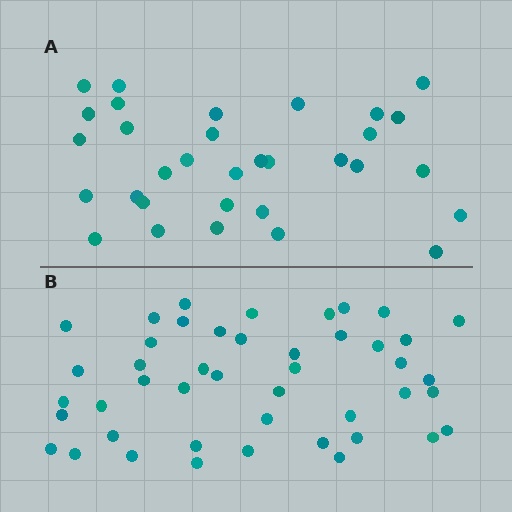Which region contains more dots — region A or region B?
Region B (the bottom region) has more dots.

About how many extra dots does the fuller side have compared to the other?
Region B has approximately 15 more dots than region A.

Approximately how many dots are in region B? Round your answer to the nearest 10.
About 40 dots. (The exact count is 45, which rounds to 40.)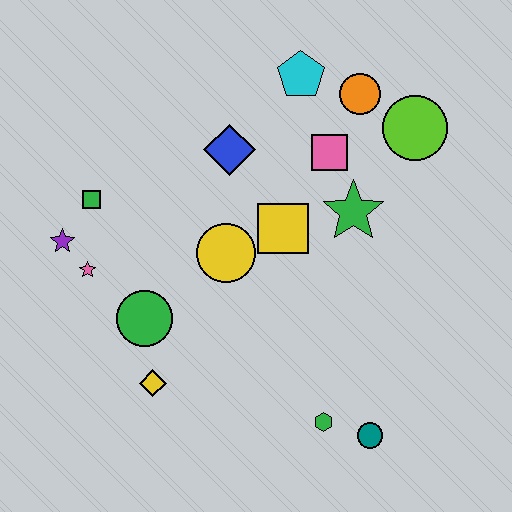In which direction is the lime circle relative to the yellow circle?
The lime circle is to the right of the yellow circle.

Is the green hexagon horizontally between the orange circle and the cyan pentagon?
Yes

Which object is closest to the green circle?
The yellow diamond is closest to the green circle.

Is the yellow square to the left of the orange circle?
Yes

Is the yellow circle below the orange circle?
Yes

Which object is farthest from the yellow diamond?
The lime circle is farthest from the yellow diamond.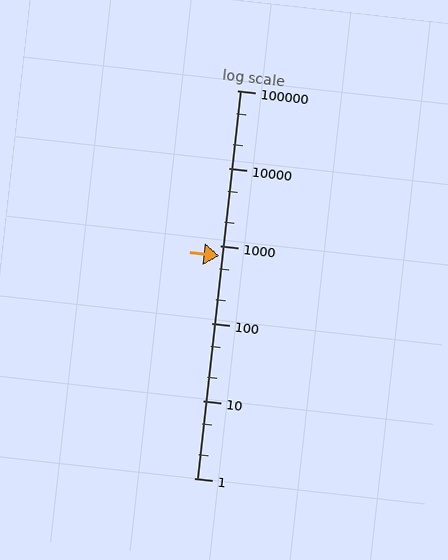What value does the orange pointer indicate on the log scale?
The pointer indicates approximately 730.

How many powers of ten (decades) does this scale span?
The scale spans 5 decades, from 1 to 100000.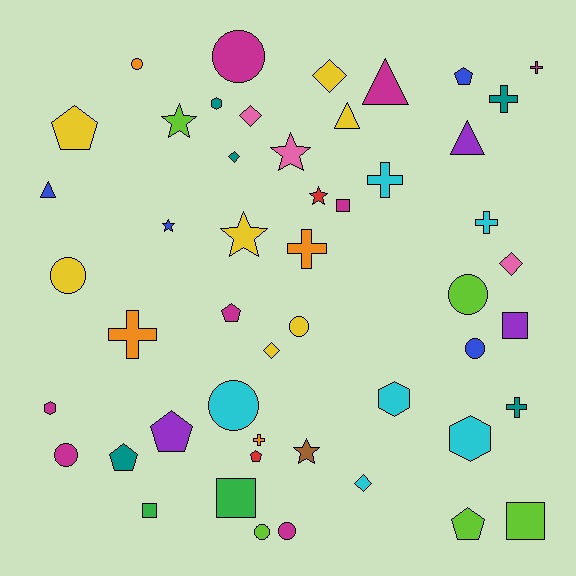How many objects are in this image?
There are 50 objects.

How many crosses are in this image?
There are 8 crosses.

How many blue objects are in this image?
There are 4 blue objects.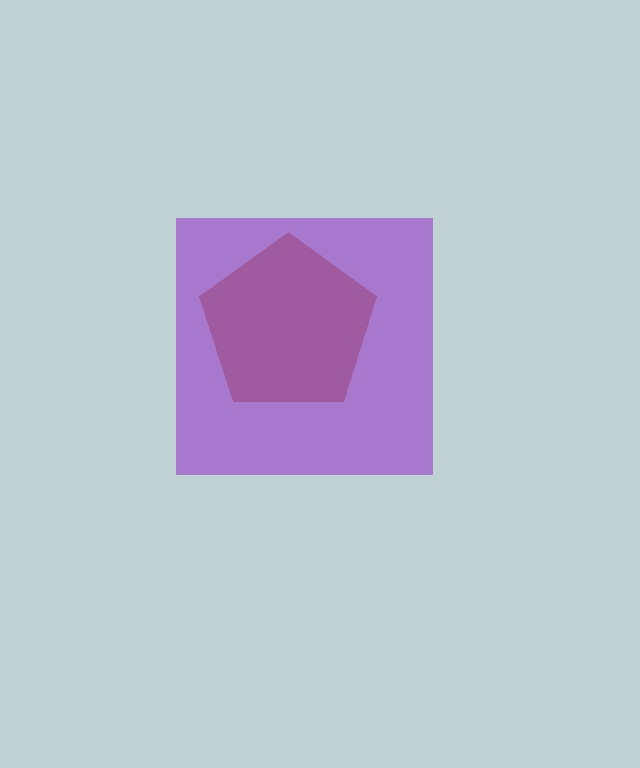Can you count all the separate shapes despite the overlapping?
Yes, there are 2 separate shapes.